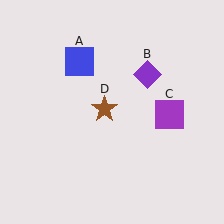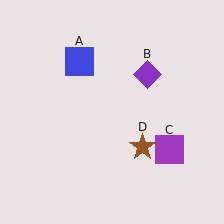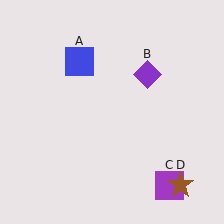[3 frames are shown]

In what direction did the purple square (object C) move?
The purple square (object C) moved down.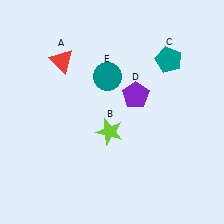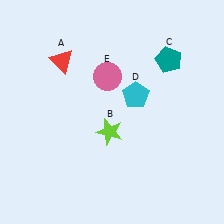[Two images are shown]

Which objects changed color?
D changed from purple to cyan. E changed from teal to pink.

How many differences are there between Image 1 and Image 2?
There are 2 differences between the two images.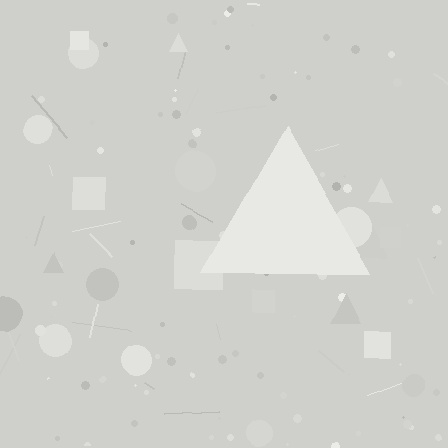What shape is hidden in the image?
A triangle is hidden in the image.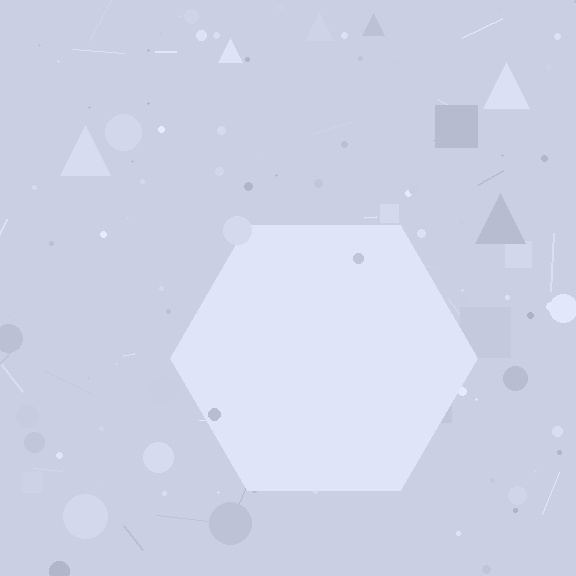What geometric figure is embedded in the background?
A hexagon is embedded in the background.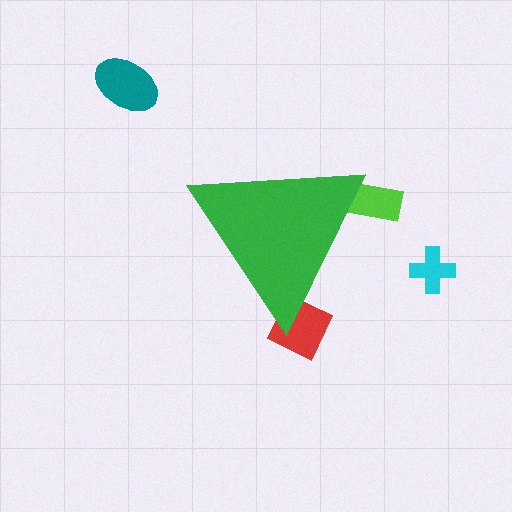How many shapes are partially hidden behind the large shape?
2 shapes are partially hidden.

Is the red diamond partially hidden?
Yes, the red diamond is partially hidden behind the green triangle.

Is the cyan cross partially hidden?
No, the cyan cross is fully visible.